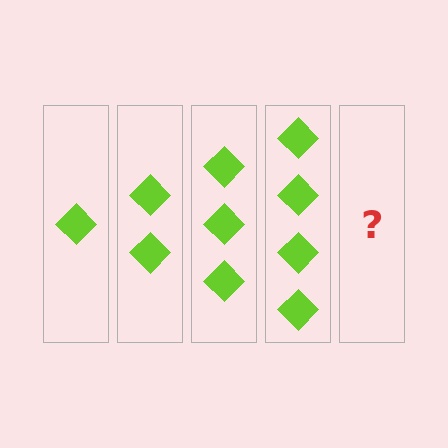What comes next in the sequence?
The next element should be 5 diamonds.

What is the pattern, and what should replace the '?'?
The pattern is that each step adds one more diamond. The '?' should be 5 diamonds.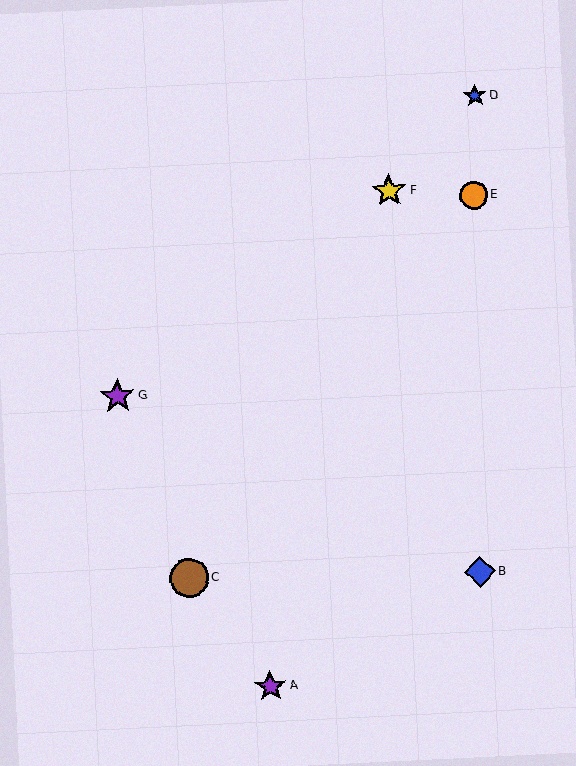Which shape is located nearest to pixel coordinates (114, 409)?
The purple star (labeled G) at (118, 396) is nearest to that location.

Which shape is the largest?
The brown circle (labeled C) is the largest.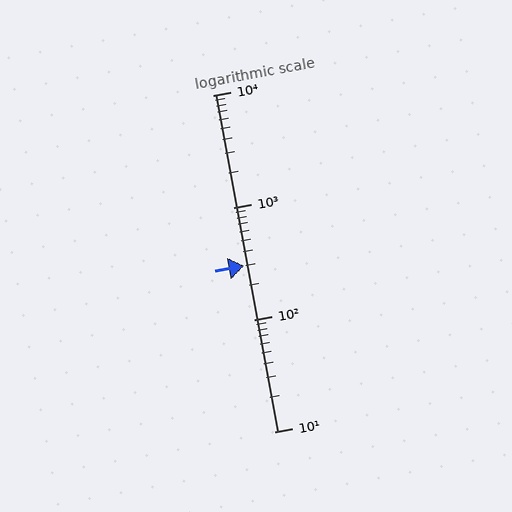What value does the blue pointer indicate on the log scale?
The pointer indicates approximately 300.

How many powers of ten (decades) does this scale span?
The scale spans 3 decades, from 10 to 10000.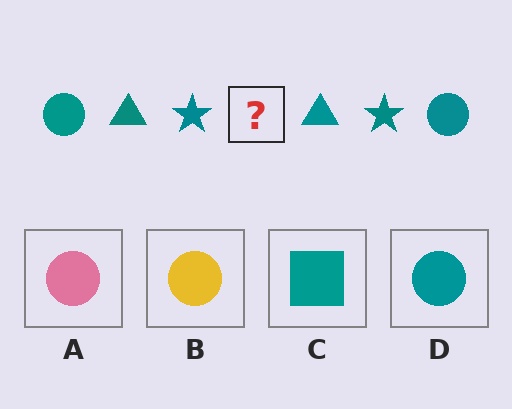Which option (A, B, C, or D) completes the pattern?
D.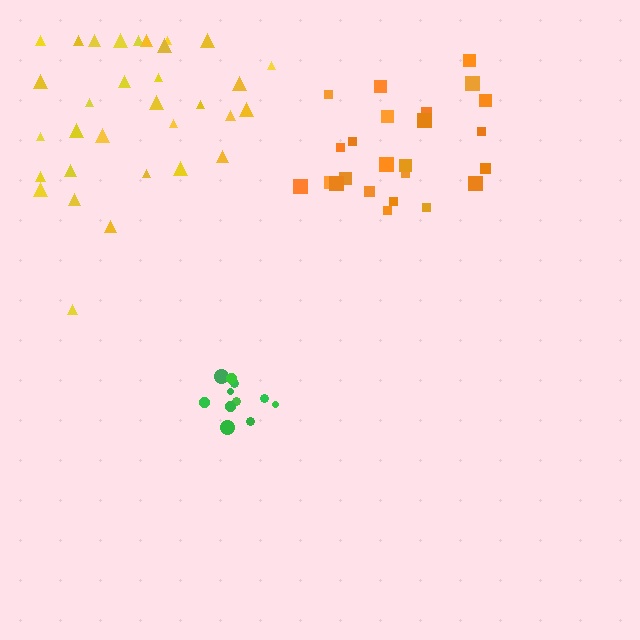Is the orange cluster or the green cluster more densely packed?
Green.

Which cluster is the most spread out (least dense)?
Yellow.